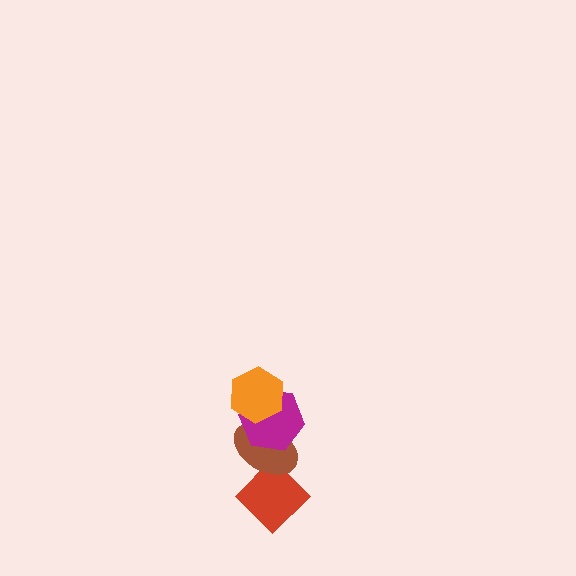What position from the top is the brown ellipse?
The brown ellipse is 3rd from the top.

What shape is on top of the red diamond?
The brown ellipse is on top of the red diamond.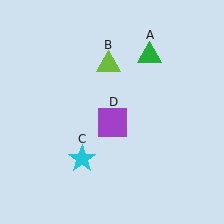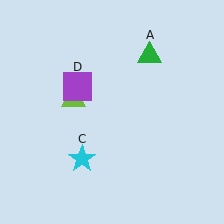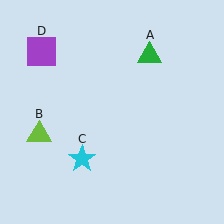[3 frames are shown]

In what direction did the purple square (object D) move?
The purple square (object D) moved up and to the left.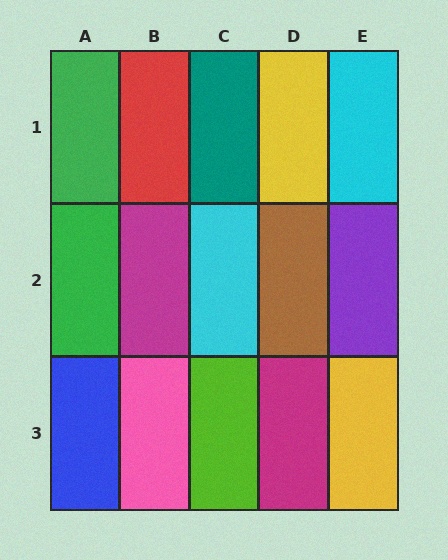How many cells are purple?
1 cell is purple.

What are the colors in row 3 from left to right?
Blue, pink, lime, magenta, yellow.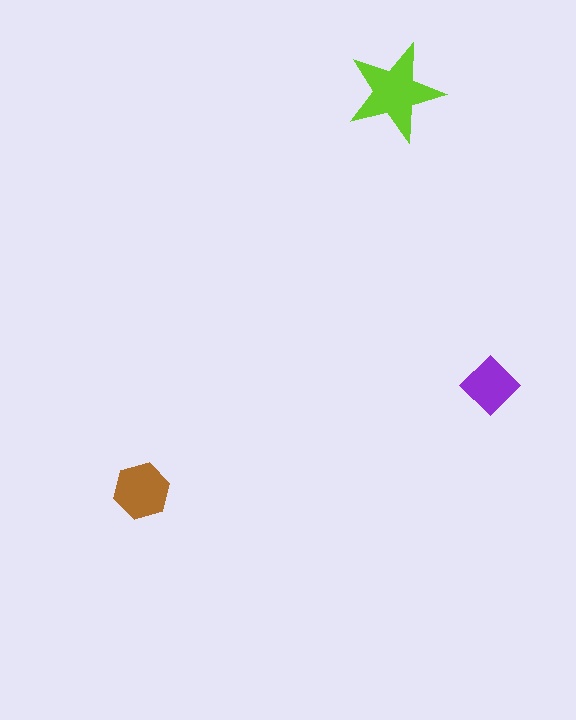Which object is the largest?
The lime star.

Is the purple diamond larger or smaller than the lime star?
Smaller.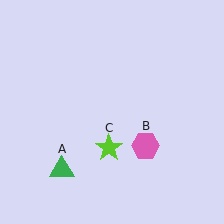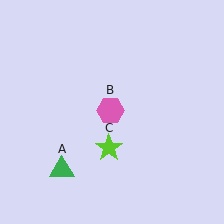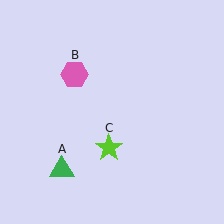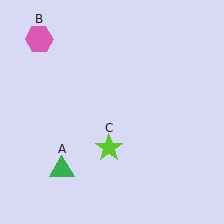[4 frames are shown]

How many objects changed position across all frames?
1 object changed position: pink hexagon (object B).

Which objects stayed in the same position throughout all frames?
Green triangle (object A) and lime star (object C) remained stationary.